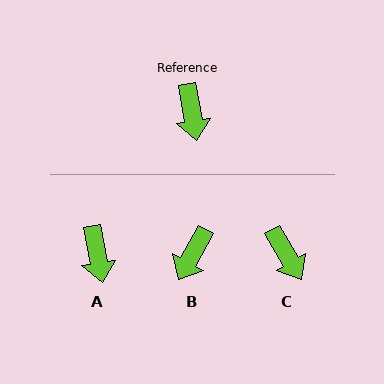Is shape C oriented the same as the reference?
No, it is off by about 20 degrees.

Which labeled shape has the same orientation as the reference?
A.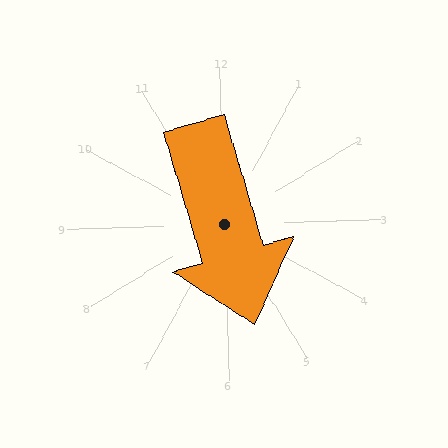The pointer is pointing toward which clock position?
Roughly 6 o'clock.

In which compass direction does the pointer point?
South.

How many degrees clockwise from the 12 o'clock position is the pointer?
Approximately 165 degrees.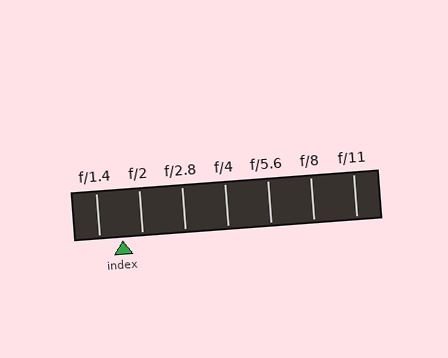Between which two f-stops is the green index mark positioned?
The index mark is between f/1.4 and f/2.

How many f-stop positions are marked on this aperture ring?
There are 7 f-stop positions marked.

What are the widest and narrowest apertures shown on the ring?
The widest aperture shown is f/1.4 and the narrowest is f/11.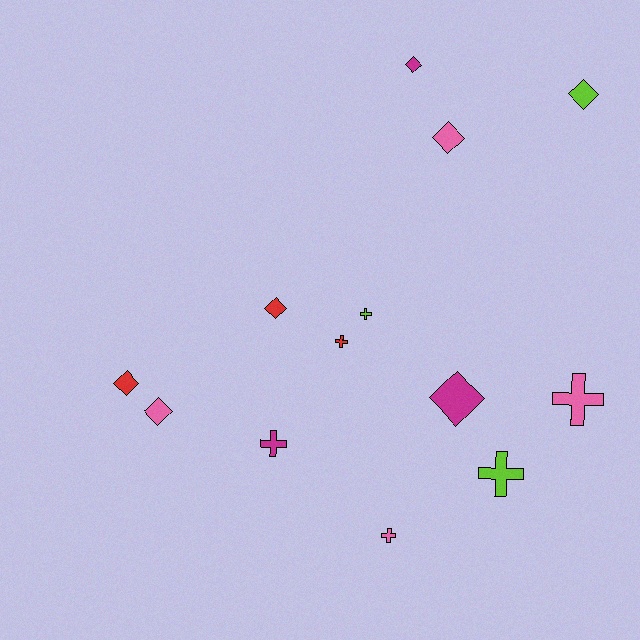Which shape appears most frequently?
Diamond, with 7 objects.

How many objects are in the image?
There are 13 objects.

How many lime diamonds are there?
There is 1 lime diamond.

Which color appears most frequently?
Pink, with 4 objects.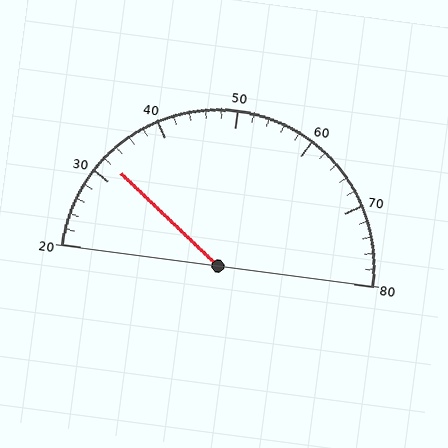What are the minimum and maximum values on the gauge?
The gauge ranges from 20 to 80.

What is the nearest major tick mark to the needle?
The nearest major tick mark is 30.